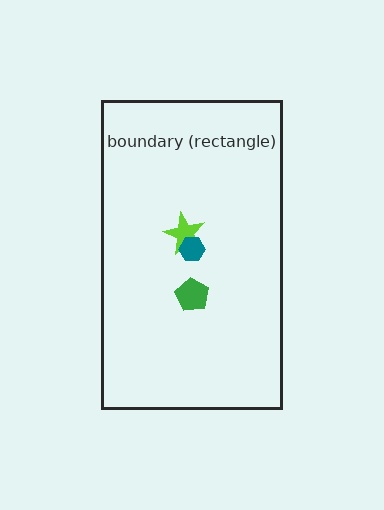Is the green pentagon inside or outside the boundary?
Inside.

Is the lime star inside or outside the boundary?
Inside.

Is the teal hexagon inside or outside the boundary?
Inside.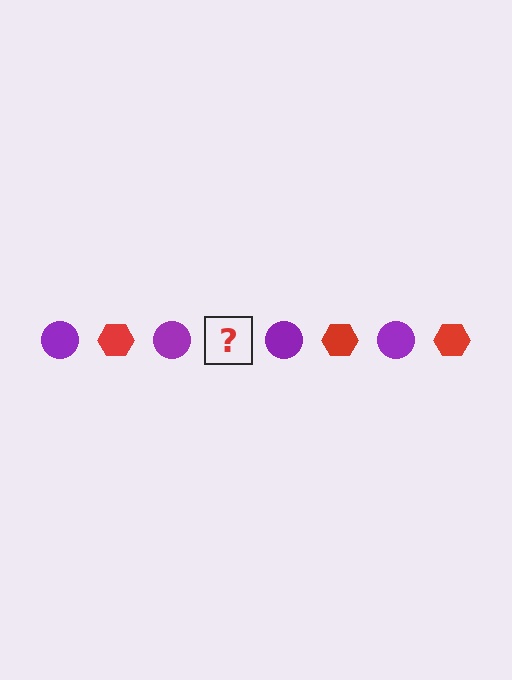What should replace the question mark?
The question mark should be replaced with a red hexagon.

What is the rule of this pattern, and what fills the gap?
The rule is that the pattern alternates between purple circle and red hexagon. The gap should be filled with a red hexagon.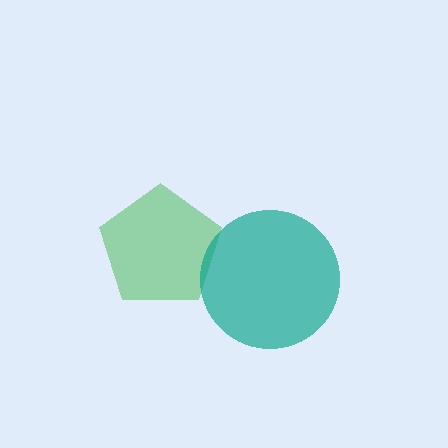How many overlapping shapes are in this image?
There are 2 overlapping shapes in the image.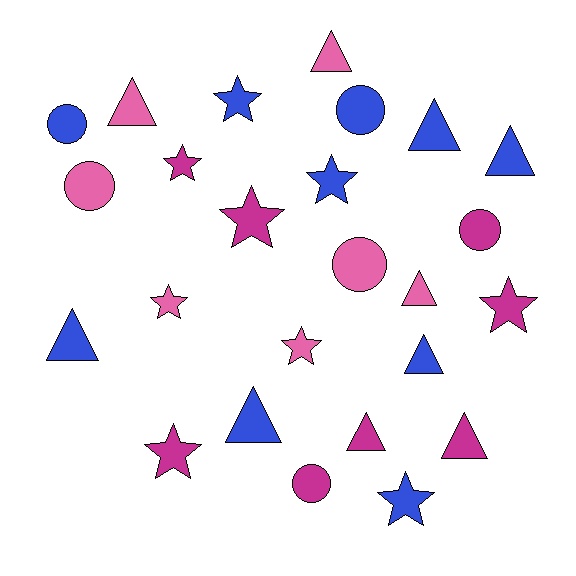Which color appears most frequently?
Blue, with 10 objects.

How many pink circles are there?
There are 2 pink circles.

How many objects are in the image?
There are 25 objects.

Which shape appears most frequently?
Triangle, with 10 objects.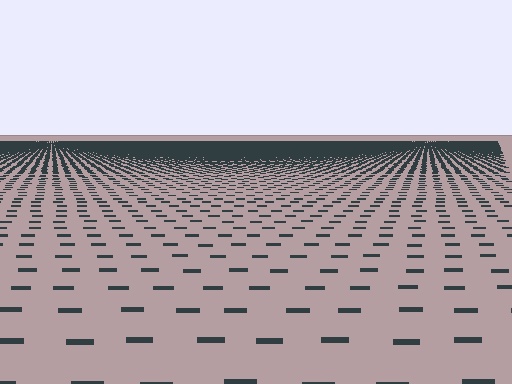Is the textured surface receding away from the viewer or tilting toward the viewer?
The surface is receding away from the viewer. Texture elements get smaller and denser toward the top.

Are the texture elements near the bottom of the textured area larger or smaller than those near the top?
Larger. Near the bottom, elements are closer to the viewer and appear at a bigger on-screen size.